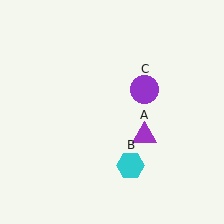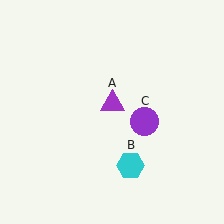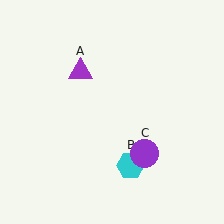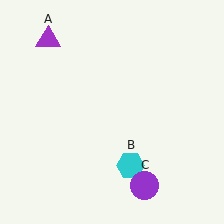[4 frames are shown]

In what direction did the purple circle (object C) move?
The purple circle (object C) moved down.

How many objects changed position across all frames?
2 objects changed position: purple triangle (object A), purple circle (object C).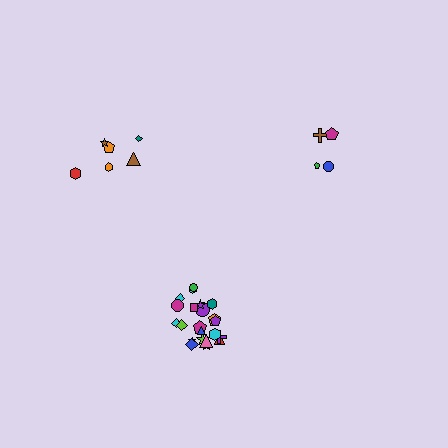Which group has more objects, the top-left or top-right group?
The top-left group.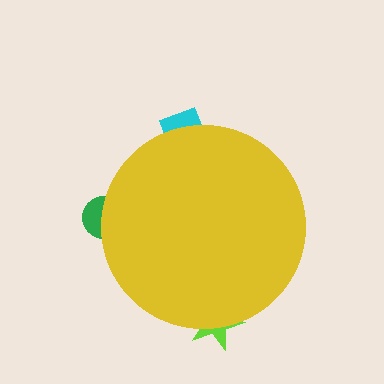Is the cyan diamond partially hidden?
Yes, the cyan diamond is partially hidden behind the yellow circle.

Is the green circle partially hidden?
Yes, the green circle is partially hidden behind the yellow circle.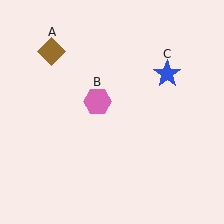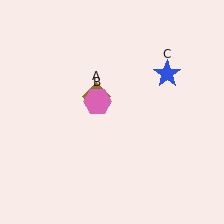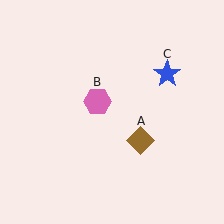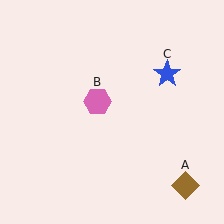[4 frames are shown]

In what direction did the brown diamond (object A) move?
The brown diamond (object A) moved down and to the right.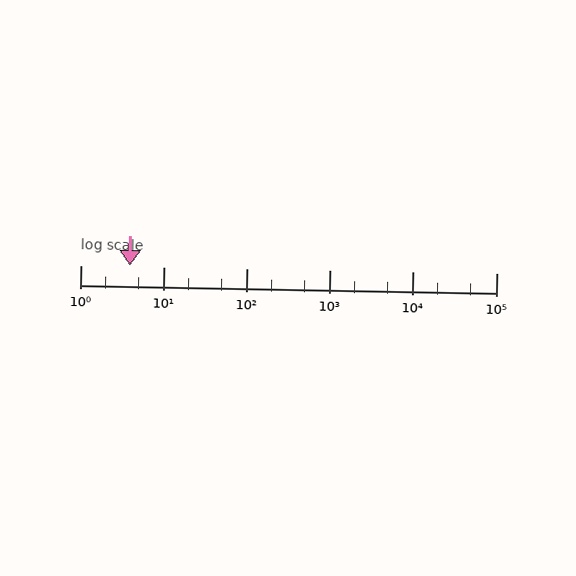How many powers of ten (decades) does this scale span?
The scale spans 5 decades, from 1 to 100000.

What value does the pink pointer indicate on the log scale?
The pointer indicates approximately 3.9.